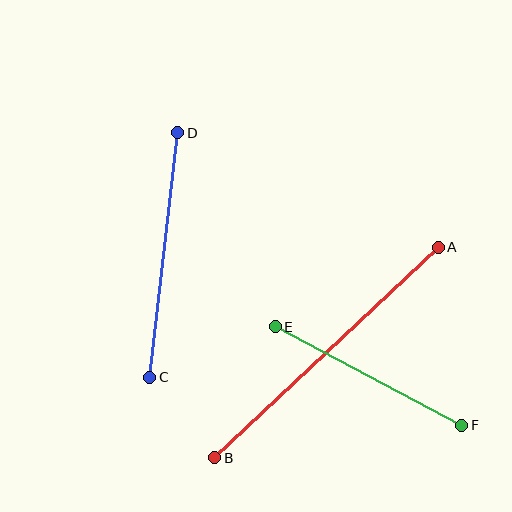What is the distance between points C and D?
The distance is approximately 246 pixels.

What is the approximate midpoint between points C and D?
The midpoint is at approximately (164, 255) pixels.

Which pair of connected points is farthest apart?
Points A and B are farthest apart.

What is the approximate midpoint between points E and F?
The midpoint is at approximately (369, 376) pixels.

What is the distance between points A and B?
The distance is approximately 307 pixels.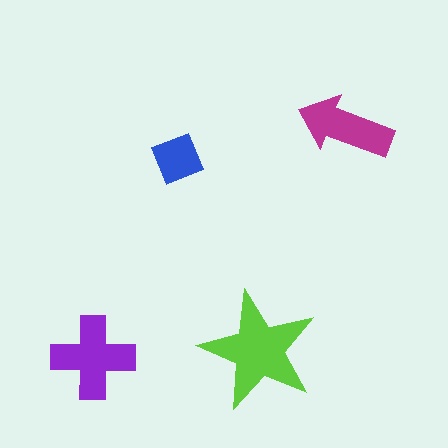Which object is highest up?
The magenta arrow is topmost.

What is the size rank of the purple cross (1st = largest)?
2nd.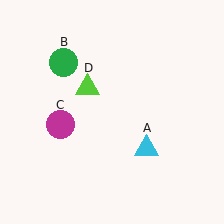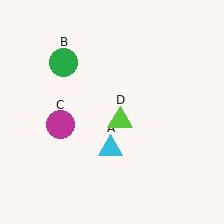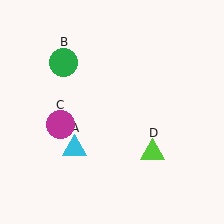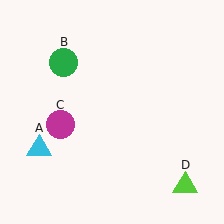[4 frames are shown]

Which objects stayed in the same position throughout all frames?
Green circle (object B) and magenta circle (object C) remained stationary.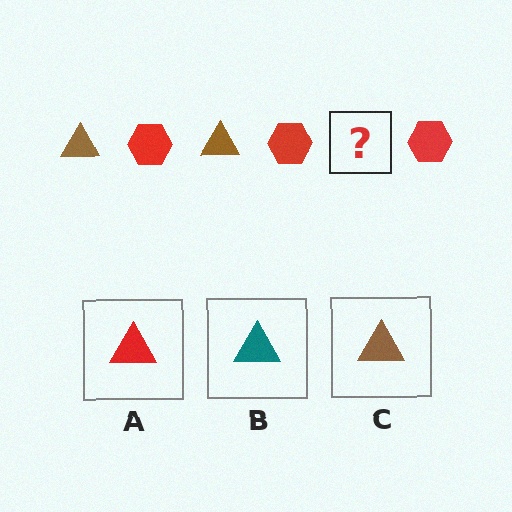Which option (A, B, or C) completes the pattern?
C.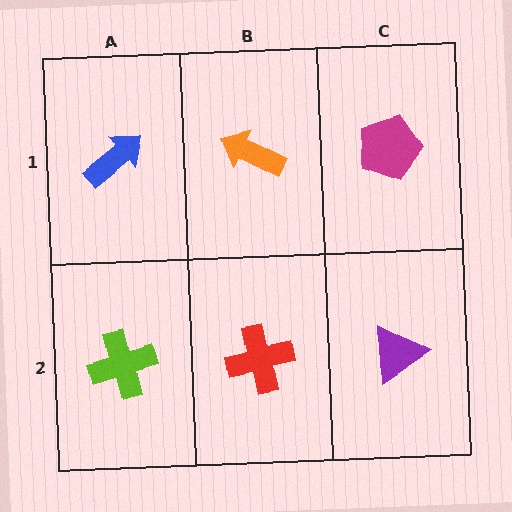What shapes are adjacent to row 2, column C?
A magenta pentagon (row 1, column C), a red cross (row 2, column B).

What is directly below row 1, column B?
A red cross.